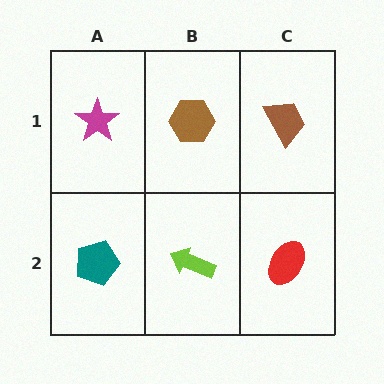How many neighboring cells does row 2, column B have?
3.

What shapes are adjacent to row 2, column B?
A brown hexagon (row 1, column B), a teal pentagon (row 2, column A), a red ellipse (row 2, column C).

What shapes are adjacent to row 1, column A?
A teal pentagon (row 2, column A), a brown hexagon (row 1, column B).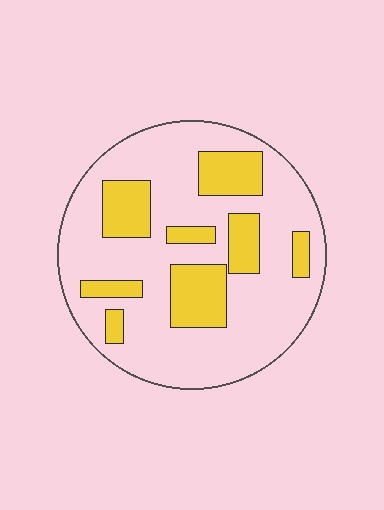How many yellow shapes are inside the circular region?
8.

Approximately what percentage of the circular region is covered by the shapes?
Approximately 25%.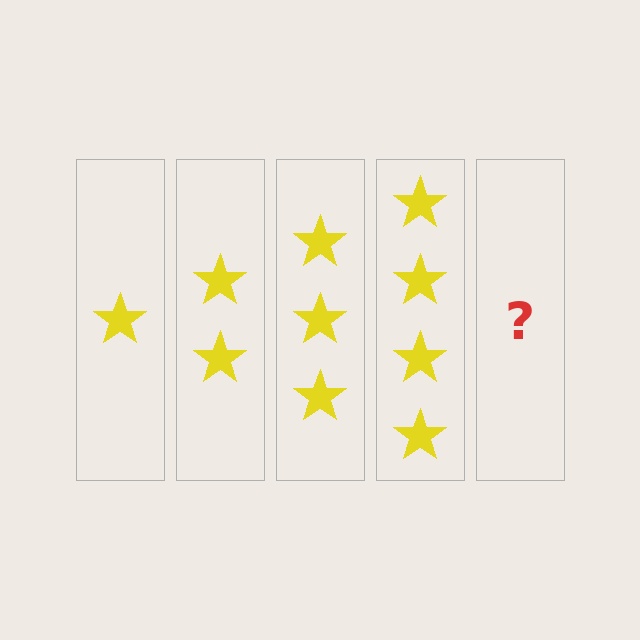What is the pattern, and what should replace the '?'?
The pattern is that each step adds one more star. The '?' should be 5 stars.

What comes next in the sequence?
The next element should be 5 stars.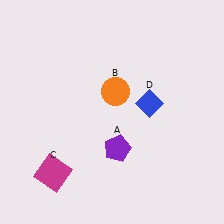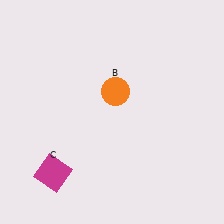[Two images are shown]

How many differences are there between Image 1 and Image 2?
There are 2 differences between the two images.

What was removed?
The blue diamond (D), the purple pentagon (A) were removed in Image 2.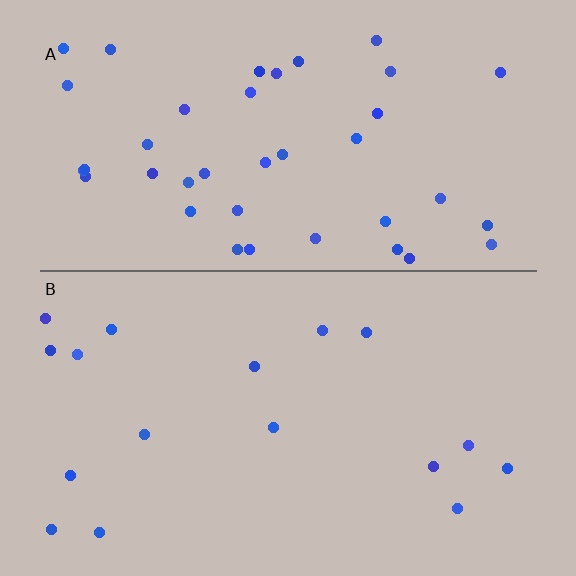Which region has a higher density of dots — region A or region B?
A (the top).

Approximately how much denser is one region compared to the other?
Approximately 2.4× — region A over region B.